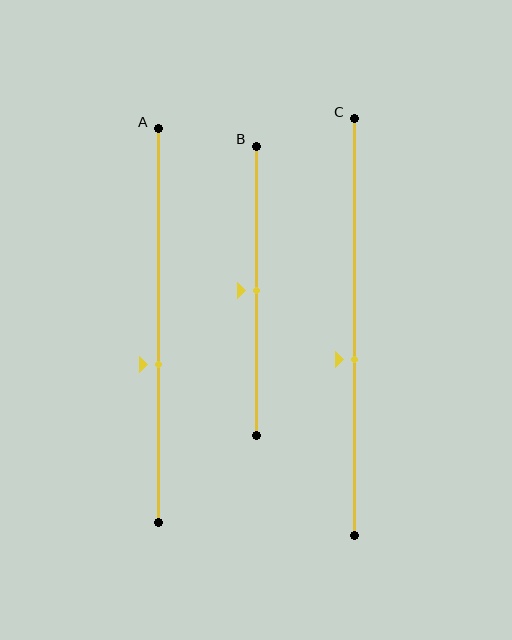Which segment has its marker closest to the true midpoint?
Segment B has its marker closest to the true midpoint.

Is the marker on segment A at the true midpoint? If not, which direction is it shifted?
No, the marker on segment A is shifted downward by about 10% of the segment length.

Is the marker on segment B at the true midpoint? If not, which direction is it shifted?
Yes, the marker on segment B is at the true midpoint.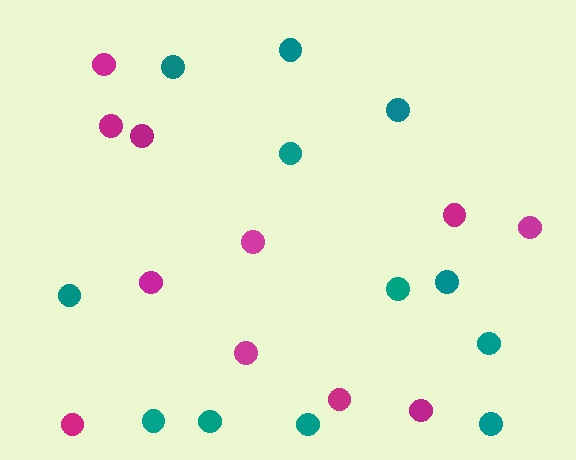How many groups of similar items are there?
There are 2 groups: one group of magenta circles (11) and one group of teal circles (12).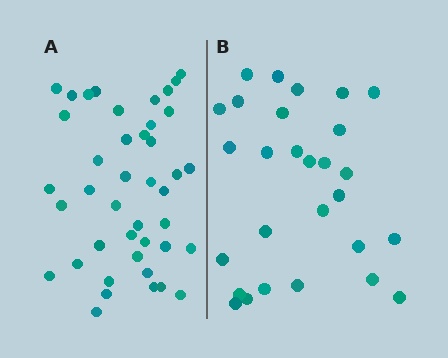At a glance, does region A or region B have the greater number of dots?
Region A (the left region) has more dots.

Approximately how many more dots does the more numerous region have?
Region A has approximately 15 more dots than region B.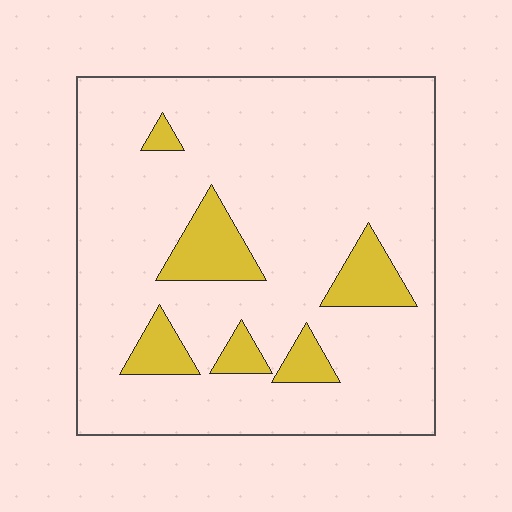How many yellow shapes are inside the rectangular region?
6.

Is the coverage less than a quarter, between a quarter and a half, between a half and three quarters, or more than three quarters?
Less than a quarter.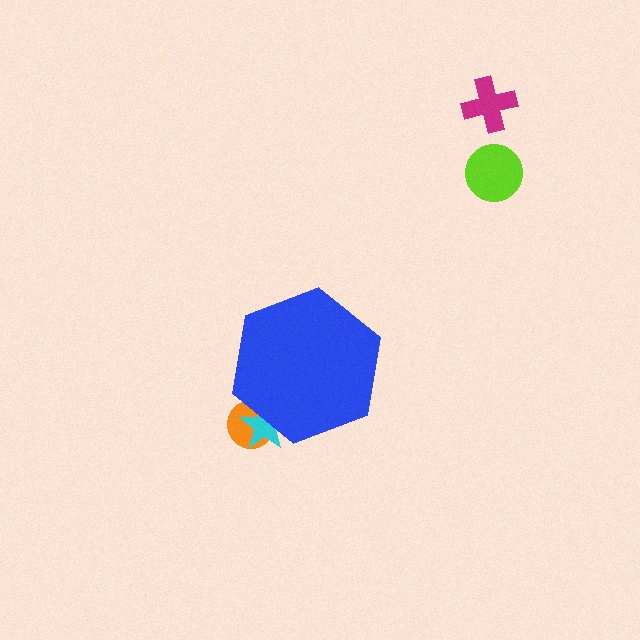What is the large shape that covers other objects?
A blue hexagon.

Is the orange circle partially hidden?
Yes, the orange circle is partially hidden behind the blue hexagon.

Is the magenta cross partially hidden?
No, the magenta cross is fully visible.